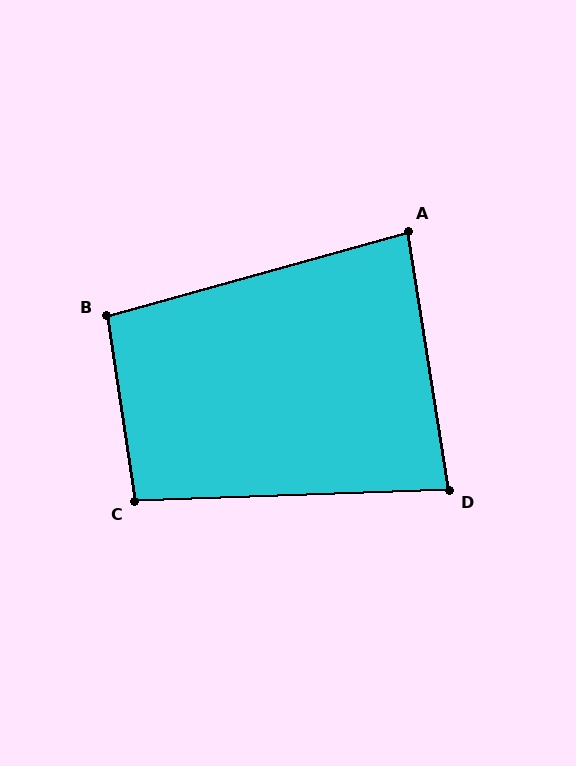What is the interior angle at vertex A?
Approximately 83 degrees (acute).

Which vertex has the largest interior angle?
B, at approximately 97 degrees.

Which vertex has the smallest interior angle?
D, at approximately 83 degrees.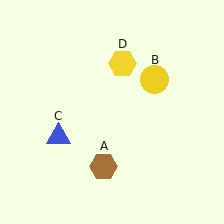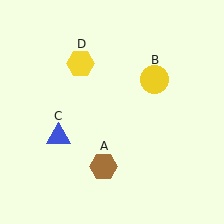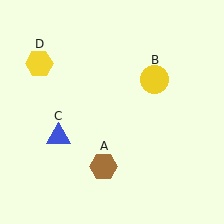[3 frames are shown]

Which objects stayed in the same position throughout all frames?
Brown hexagon (object A) and yellow circle (object B) and blue triangle (object C) remained stationary.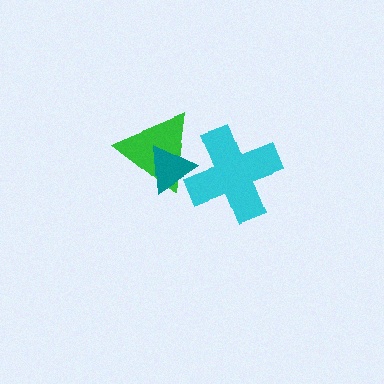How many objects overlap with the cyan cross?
2 objects overlap with the cyan cross.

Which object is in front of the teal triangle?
The cyan cross is in front of the teal triangle.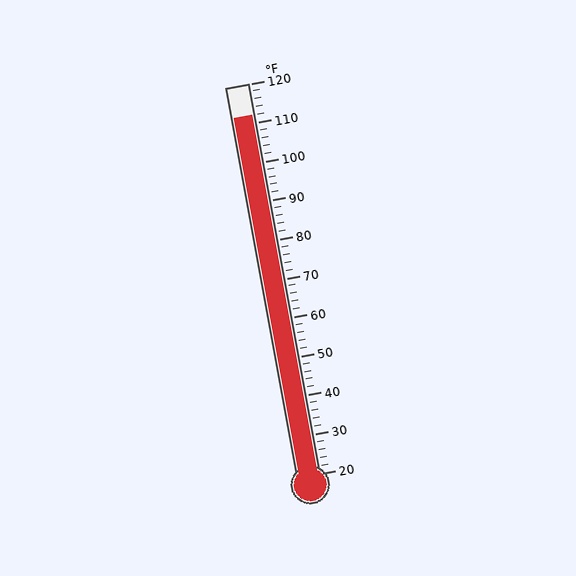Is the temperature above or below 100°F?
The temperature is above 100°F.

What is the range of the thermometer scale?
The thermometer scale ranges from 20°F to 120°F.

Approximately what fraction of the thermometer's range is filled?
The thermometer is filled to approximately 90% of its range.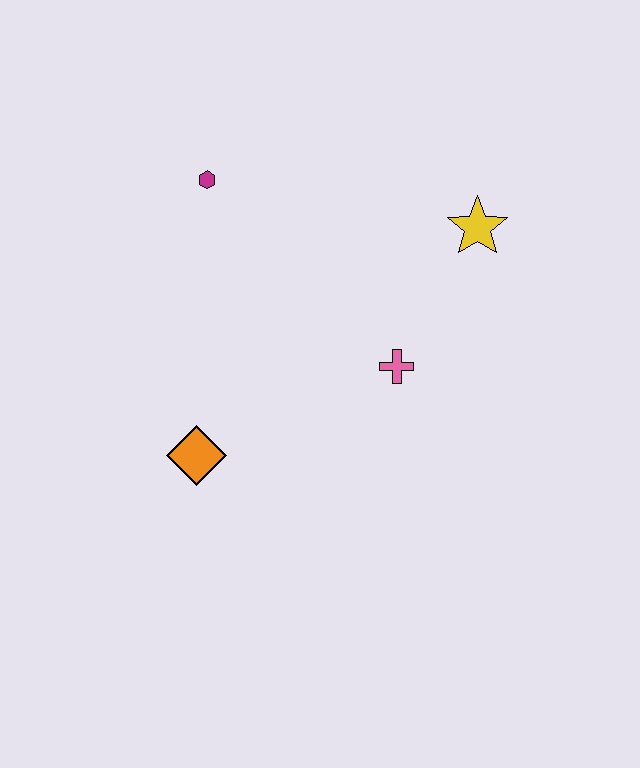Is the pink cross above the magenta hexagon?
No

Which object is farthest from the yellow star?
The orange diamond is farthest from the yellow star.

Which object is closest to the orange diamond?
The pink cross is closest to the orange diamond.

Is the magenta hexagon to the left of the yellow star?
Yes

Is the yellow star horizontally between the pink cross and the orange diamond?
No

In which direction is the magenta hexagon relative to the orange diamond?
The magenta hexagon is above the orange diamond.